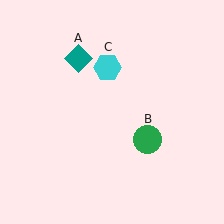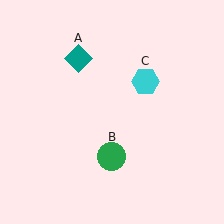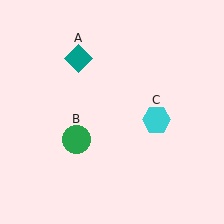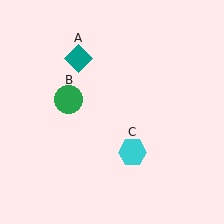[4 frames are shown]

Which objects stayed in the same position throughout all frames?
Teal diamond (object A) remained stationary.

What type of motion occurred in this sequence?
The green circle (object B), cyan hexagon (object C) rotated clockwise around the center of the scene.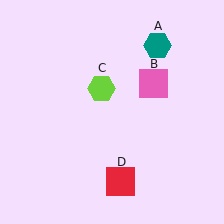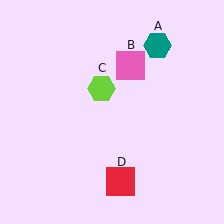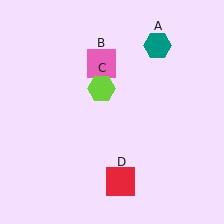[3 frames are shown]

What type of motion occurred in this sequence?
The pink square (object B) rotated counterclockwise around the center of the scene.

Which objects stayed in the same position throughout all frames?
Teal hexagon (object A) and lime hexagon (object C) and red square (object D) remained stationary.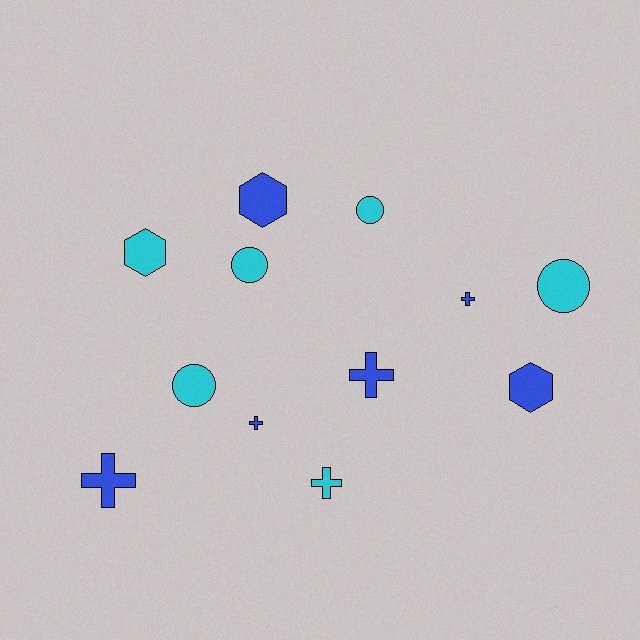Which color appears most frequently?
Cyan, with 6 objects.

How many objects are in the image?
There are 12 objects.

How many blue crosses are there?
There are 4 blue crosses.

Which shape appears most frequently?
Cross, with 5 objects.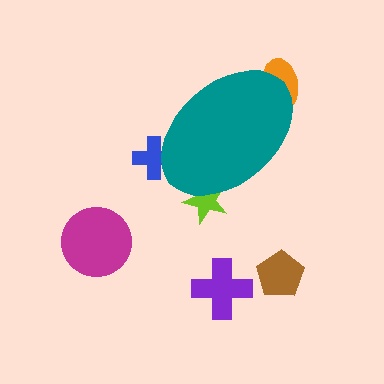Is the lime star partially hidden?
Yes, the lime star is partially hidden behind the teal ellipse.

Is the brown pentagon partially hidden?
No, the brown pentagon is fully visible.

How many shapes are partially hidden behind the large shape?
3 shapes are partially hidden.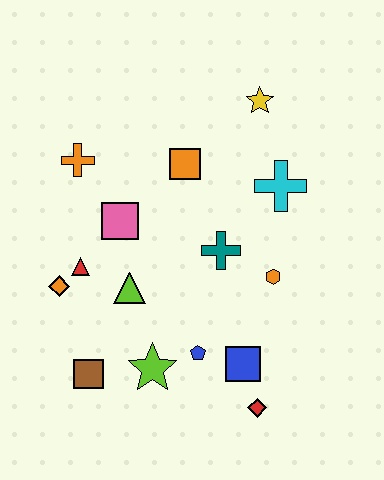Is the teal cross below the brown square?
No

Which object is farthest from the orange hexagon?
The orange cross is farthest from the orange hexagon.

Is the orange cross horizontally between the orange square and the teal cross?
No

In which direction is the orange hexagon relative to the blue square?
The orange hexagon is above the blue square.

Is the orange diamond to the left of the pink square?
Yes